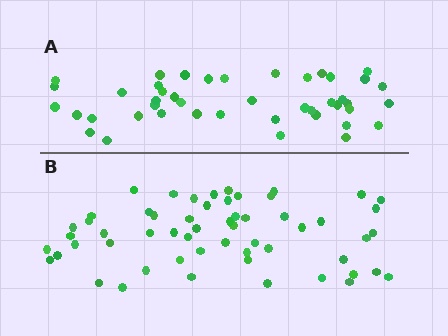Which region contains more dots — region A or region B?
Region B (the bottom region) has more dots.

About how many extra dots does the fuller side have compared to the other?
Region B has approximately 15 more dots than region A.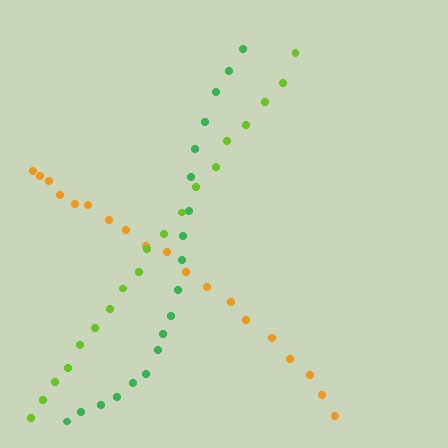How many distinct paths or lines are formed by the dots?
There are 3 distinct paths.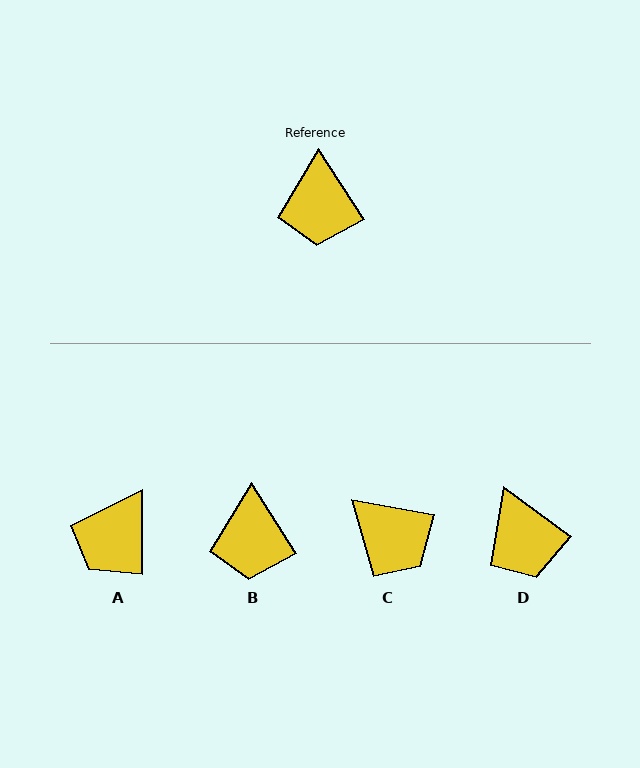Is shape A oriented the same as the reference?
No, it is off by about 33 degrees.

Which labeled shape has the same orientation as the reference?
B.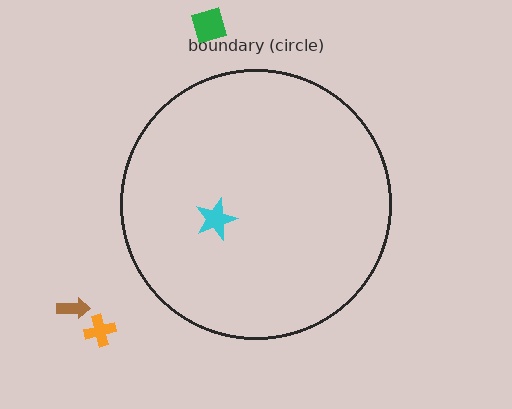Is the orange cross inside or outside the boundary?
Outside.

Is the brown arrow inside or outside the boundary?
Outside.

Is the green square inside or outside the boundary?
Outside.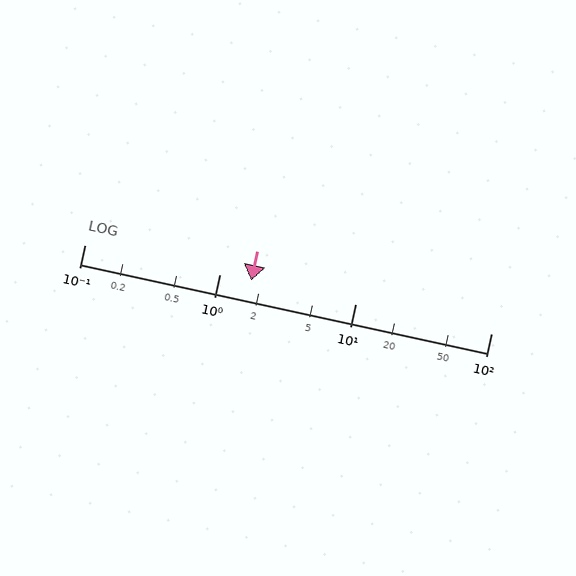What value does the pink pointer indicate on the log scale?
The pointer indicates approximately 1.7.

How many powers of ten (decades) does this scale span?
The scale spans 3 decades, from 0.1 to 100.